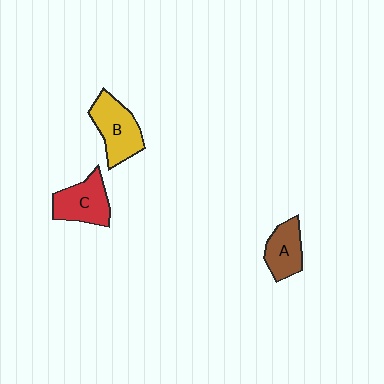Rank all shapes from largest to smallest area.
From largest to smallest: B (yellow), C (red), A (brown).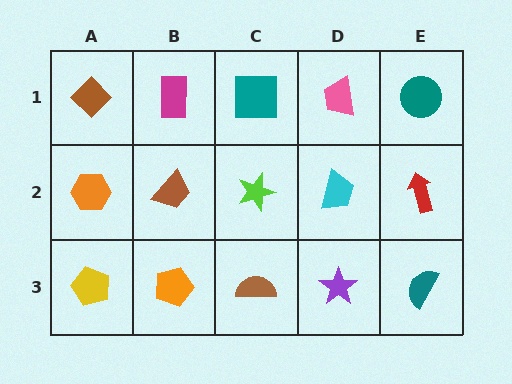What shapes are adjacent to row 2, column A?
A brown diamond (row 1, column A), a yellow pentagon (row 3, column A), a brown trapezoid (row 2, column B).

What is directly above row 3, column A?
An orange hexagon.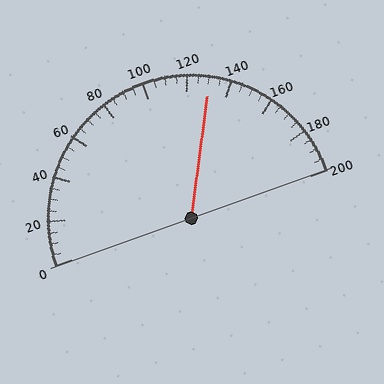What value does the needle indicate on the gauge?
The needle indicates approximately 130.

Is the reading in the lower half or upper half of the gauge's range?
The reading is in the upper half of the range (0 to 200).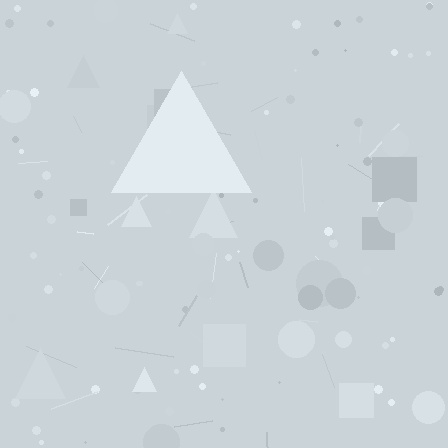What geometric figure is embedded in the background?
A triangle is embedded in the background.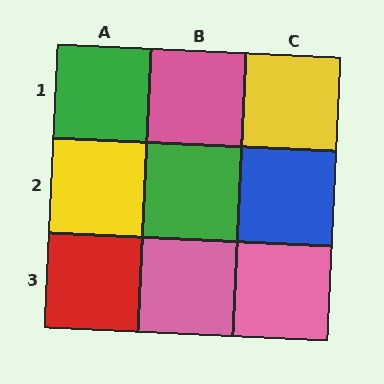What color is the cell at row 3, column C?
Pink.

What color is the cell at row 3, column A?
Red.